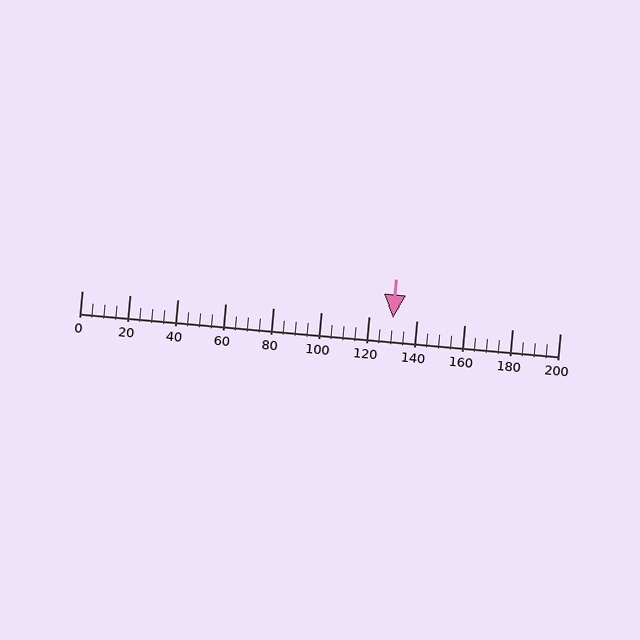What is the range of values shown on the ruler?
The ruler shows values from 0 to 200.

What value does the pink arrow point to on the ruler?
The pink arrow points to approximately 130.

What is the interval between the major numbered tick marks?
The major tick marks are spaced 20 units apart.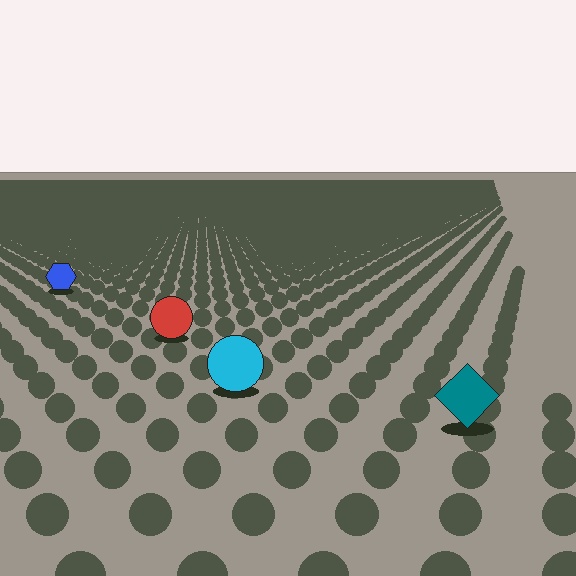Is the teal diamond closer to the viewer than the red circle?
Yes. The teal diamond is closer — you can tell from the texture gradient: the ground texture is coarser near it.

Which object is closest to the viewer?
The teal diamond is closest. The texture marks near it are larger and more spread out.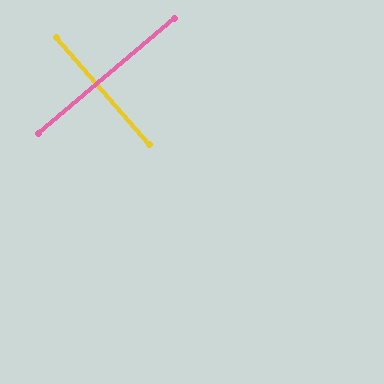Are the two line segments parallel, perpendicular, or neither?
Perpendicular — they meet at approximately 90°.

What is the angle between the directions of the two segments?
Approximately 90 degrees.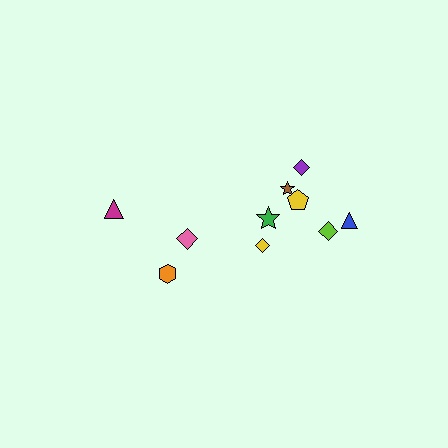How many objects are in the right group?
There are 7 objects.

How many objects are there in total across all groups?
There are 10 objects.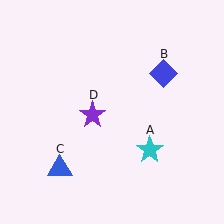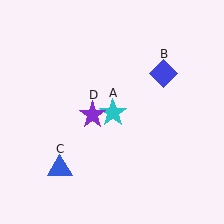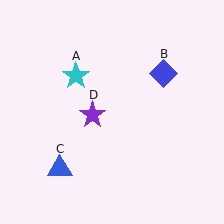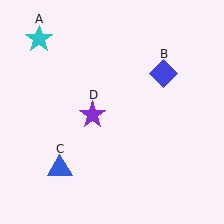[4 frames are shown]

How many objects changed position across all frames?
1 object changed position: cyan star (object A).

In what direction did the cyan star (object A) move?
The cyan star (object A) moved up and to the left.